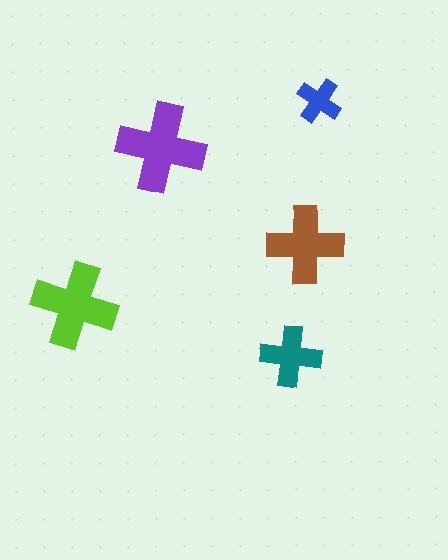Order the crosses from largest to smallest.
the purple one, the lime one, the brown one, the teal one, the blue one.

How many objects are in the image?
There are 5 objects in the image.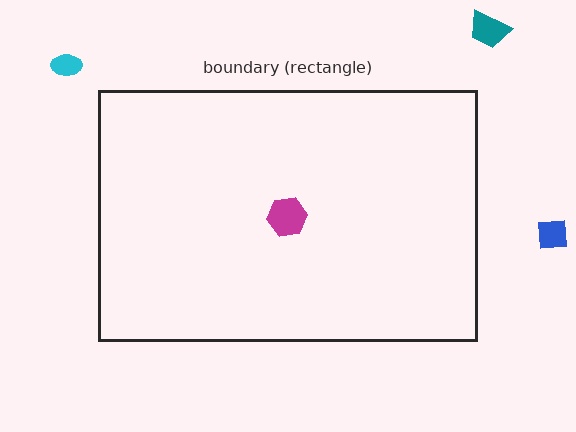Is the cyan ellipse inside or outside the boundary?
Outside.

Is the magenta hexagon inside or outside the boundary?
Inside.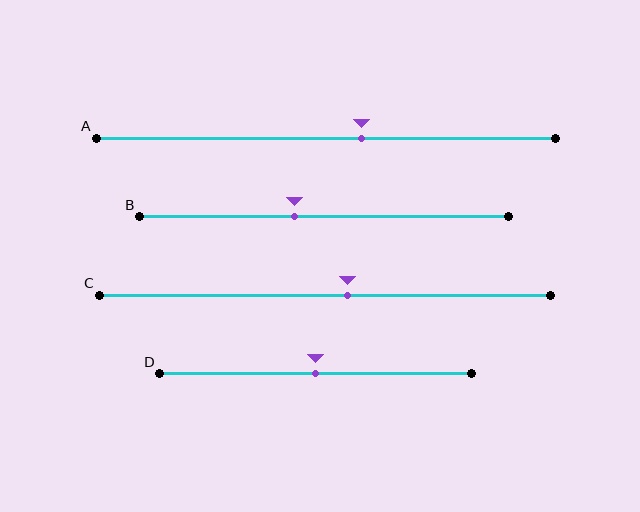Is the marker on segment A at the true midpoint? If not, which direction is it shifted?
No, the marker on segment A is shifted to the right by about 8% of the segment length.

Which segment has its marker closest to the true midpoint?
Segment D has its marker closest to the true midpoint.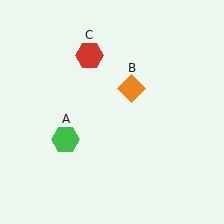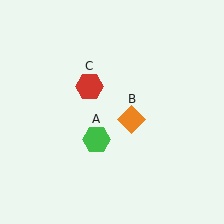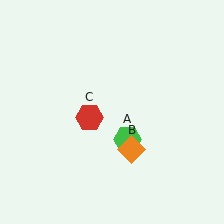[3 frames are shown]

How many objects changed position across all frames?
3 objects changed position: green hexagon (object A), orange diamond (object B), red hexagon (object C).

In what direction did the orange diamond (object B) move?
The orange diamond (object B) moved down.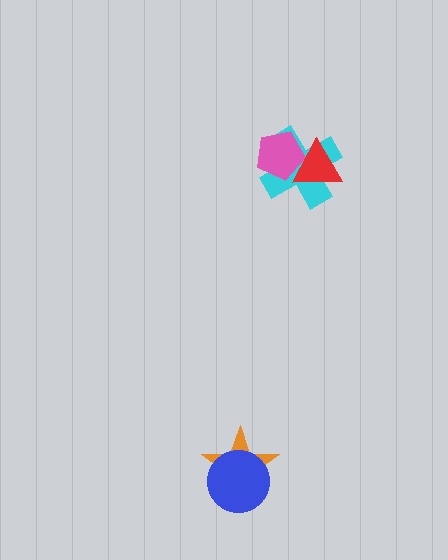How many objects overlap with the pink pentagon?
2 objects overlap with the pink pentagon.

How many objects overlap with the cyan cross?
2 objects overlap with the cyan cross.